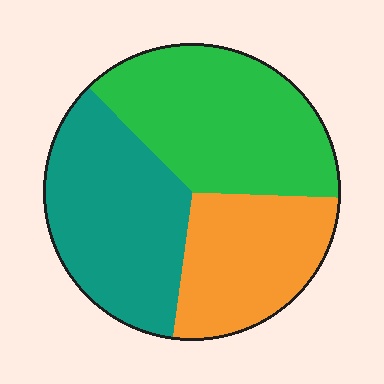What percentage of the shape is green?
Green takes up about three eighths (3/8) of the shape.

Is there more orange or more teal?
Teal.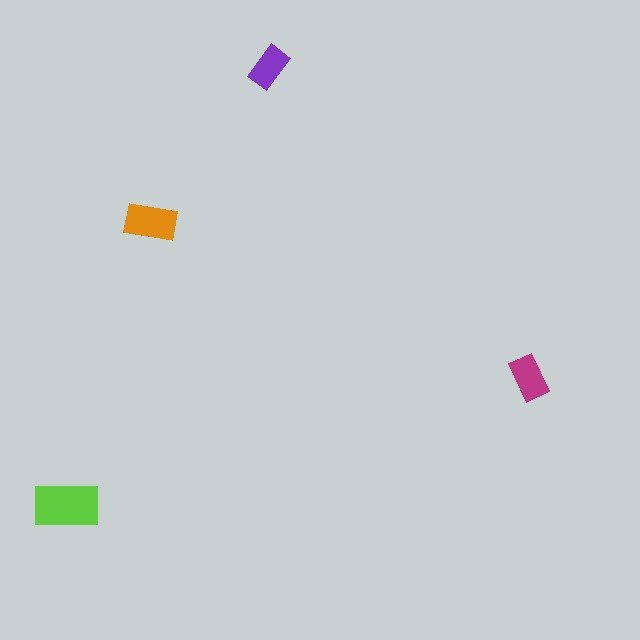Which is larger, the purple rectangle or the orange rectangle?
The orange one.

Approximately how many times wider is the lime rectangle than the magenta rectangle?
About 1.5 times wider.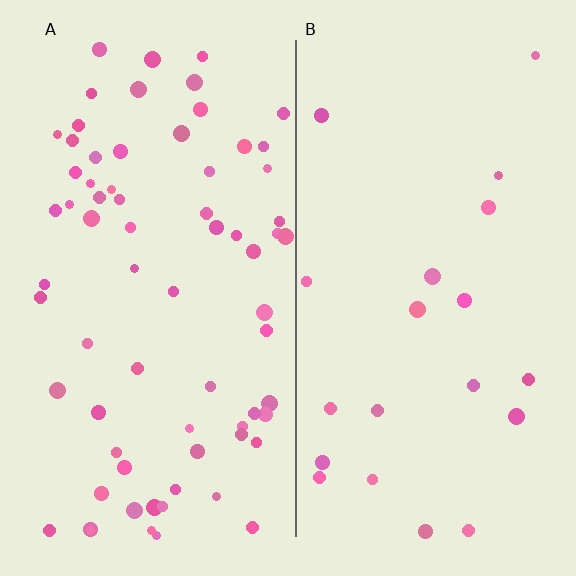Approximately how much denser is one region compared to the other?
Approximately 3.5× — region A over region B.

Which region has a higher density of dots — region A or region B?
A (the left).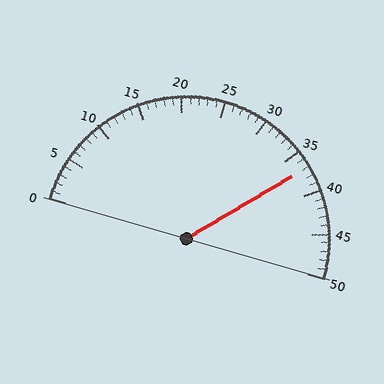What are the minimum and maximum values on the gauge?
The gauge ranges from 0 to 50.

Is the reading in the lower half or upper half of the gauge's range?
The reading is in the upper half of the range (0 to 50).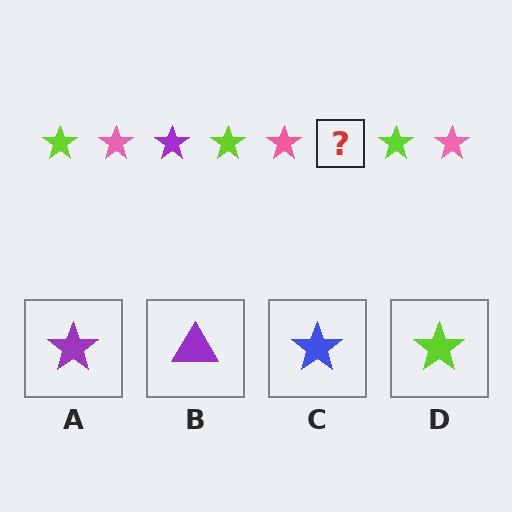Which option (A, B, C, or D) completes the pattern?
A.